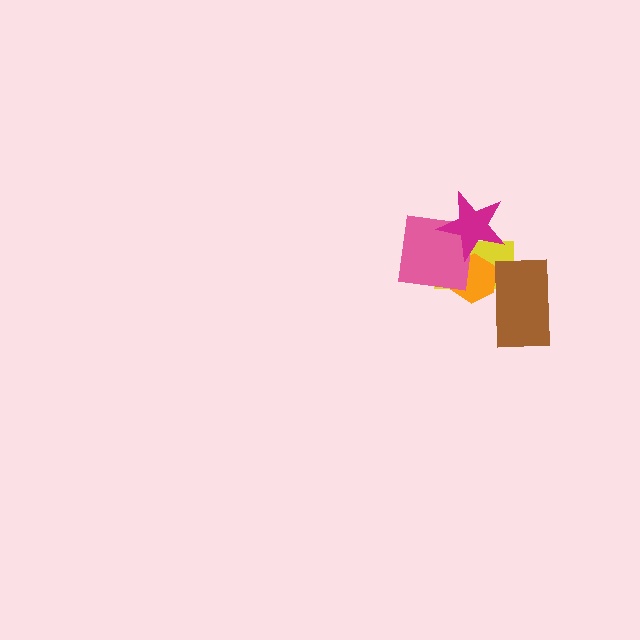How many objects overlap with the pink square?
3 objects overlap with the pink square.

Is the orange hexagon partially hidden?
Yes, it is partially covered by another shape.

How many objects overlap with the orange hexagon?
4 objects overlap with the orange hexagon.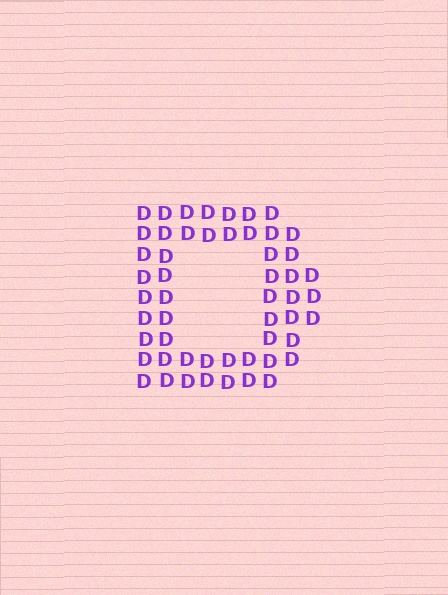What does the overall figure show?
The overall figure shows the letter D.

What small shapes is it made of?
It is made of small letter D's.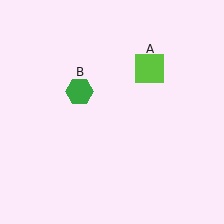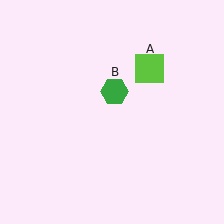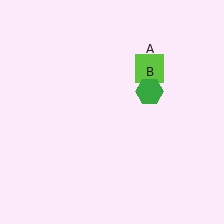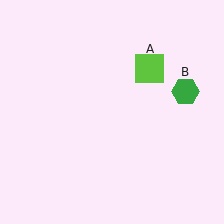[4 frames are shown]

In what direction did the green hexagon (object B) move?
The green hexagon (object B) moved right.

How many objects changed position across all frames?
1 object changed position: green hexagon (object B).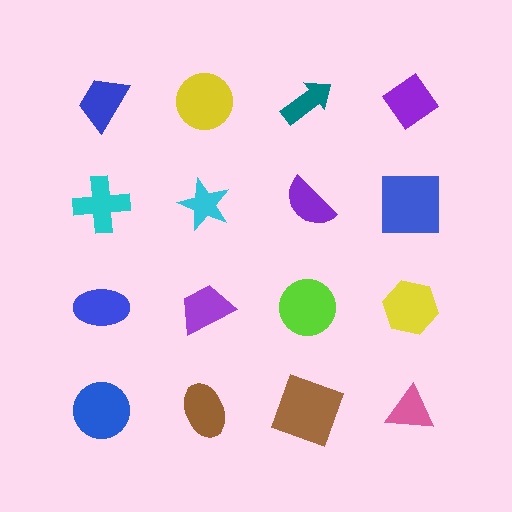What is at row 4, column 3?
A brown square.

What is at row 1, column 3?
A teal arrow.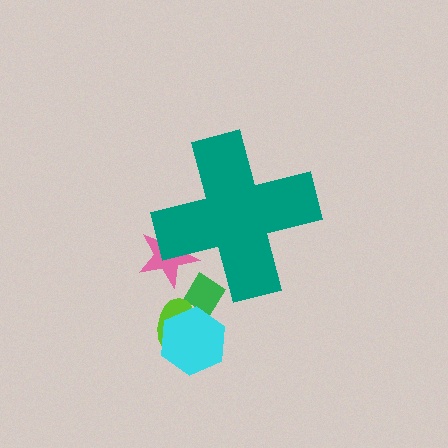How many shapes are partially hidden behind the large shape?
2 shapes are partially hidden.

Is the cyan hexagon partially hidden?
No, the cyan hexagon is fully visible.